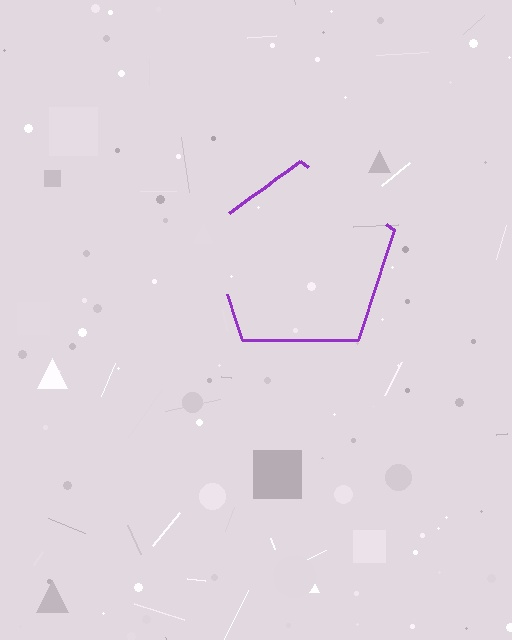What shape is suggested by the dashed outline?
The dashed outline suggests a pentagon.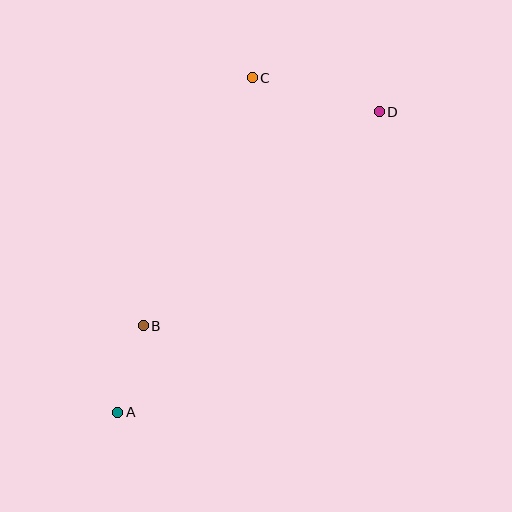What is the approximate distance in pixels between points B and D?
The distance between B and D is approximately 319 pixels.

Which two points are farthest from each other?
Points A and D are farthest from each other.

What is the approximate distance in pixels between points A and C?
The distance between A and C is approximately 360 pixels.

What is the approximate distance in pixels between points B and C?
The distance between B and C is approximately 271 pixels.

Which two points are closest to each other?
Points A and B are closest to each other.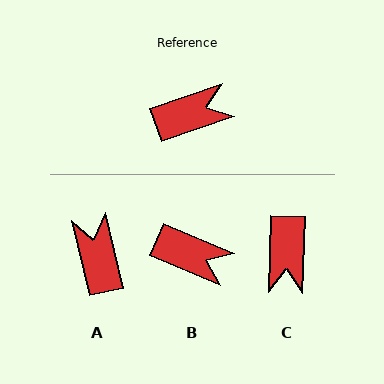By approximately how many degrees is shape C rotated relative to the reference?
Approximately 111 degrees clockwise.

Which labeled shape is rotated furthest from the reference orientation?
C, about 111 degrees away.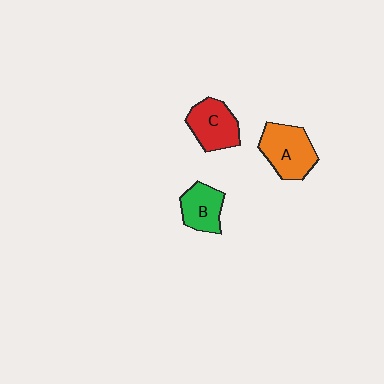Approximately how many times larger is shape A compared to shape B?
Approximately 1.4 times.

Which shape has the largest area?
Shape A (orange).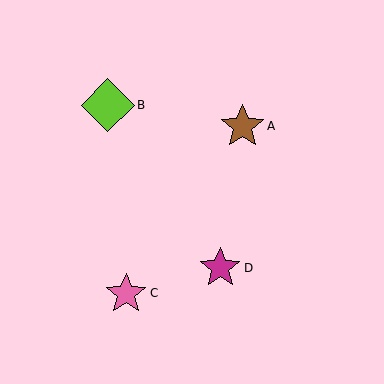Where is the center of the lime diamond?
The center of the lime diamond is at (108, 105).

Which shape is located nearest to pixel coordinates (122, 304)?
The pink star (labeled C) at (126, 293) is nearest to that location.